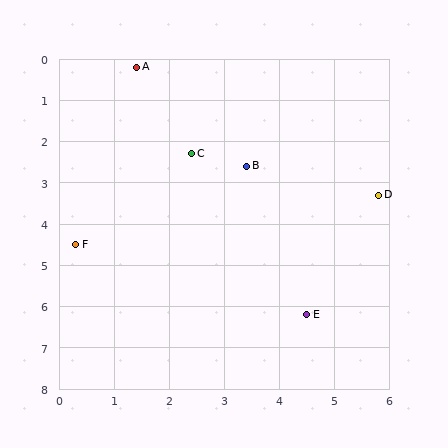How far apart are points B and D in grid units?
Points B and D are about 2.5 grid units apart.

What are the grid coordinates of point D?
Point D is at approximately (5.8, 3.3).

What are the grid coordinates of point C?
Point C is at approximately (2.4, 2.3).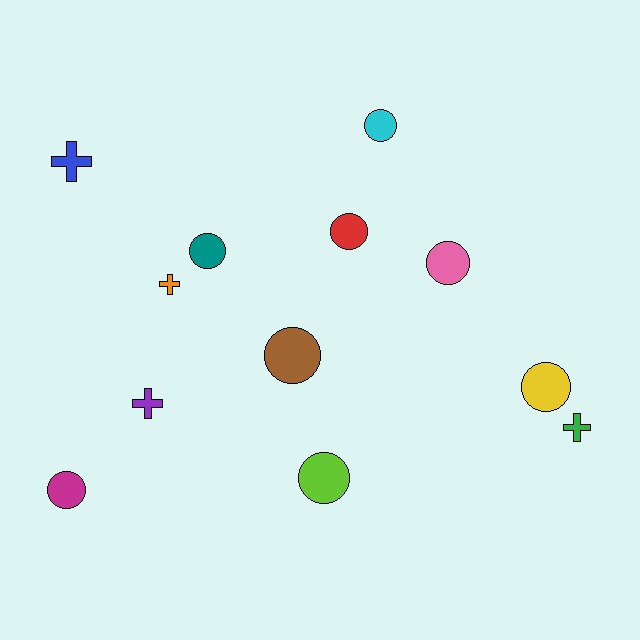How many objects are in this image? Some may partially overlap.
There are 12 objects.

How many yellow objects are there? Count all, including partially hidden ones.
There is 1 yellow object.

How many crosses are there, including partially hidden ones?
There are 4 crosses.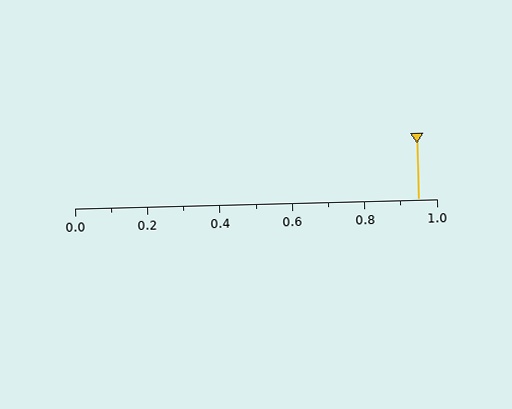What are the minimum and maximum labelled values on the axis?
The axis runs from 0.0 to 1.0.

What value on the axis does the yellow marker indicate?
The marker indicates approximately 0.95.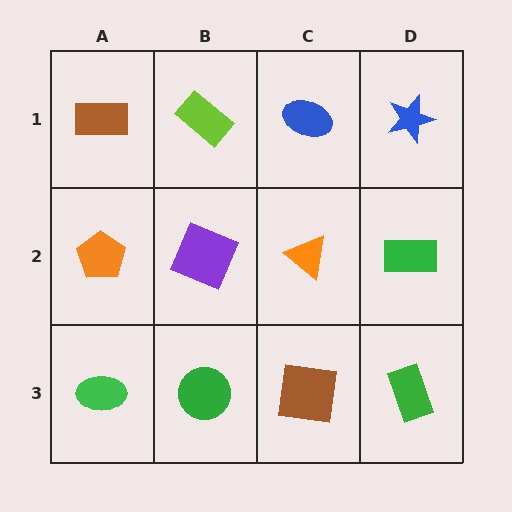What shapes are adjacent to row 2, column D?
A blue star (row 1, column D), a green rectangle (row 3, column D), an orange triangle (row 2, column C).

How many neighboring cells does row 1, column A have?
2.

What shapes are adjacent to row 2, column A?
A brown rectangle (row 1, column A), a green ellipse (row 3, column A), a purple square (row 2, column B).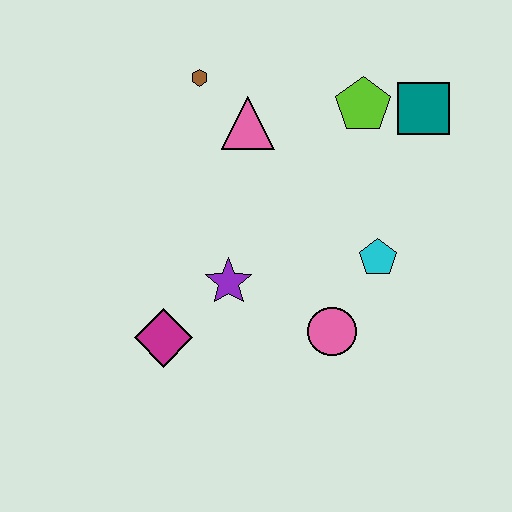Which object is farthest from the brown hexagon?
The pink circle is farthest from the brown hexagon.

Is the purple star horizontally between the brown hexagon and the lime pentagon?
Yes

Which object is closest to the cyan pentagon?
The pink circle is closest to the cyan pentagon.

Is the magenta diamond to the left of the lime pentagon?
Yes